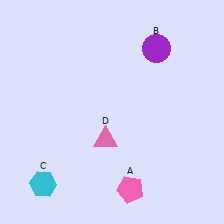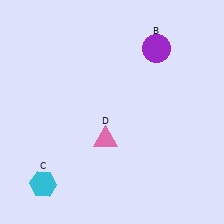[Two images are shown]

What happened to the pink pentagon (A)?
The pink pentagon (A) was removed in Image 2. It was in the bottom-right area of Image 1.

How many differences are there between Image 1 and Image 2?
There is 1 difference between the two images.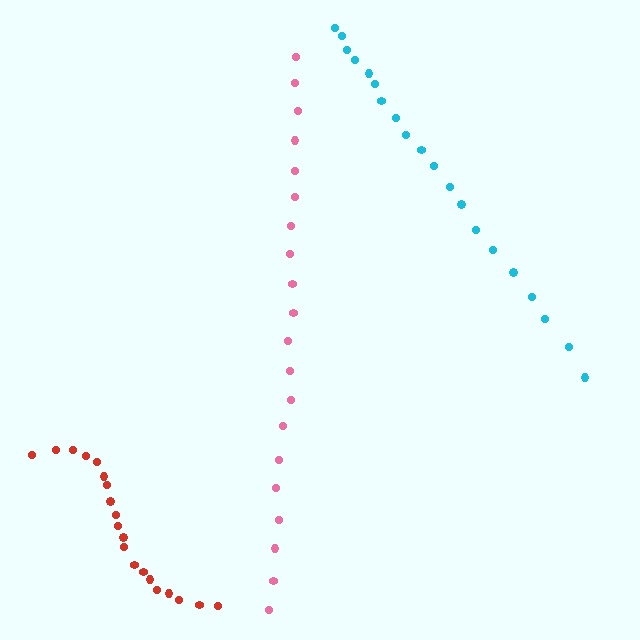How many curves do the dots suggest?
There are 3 distinct paths.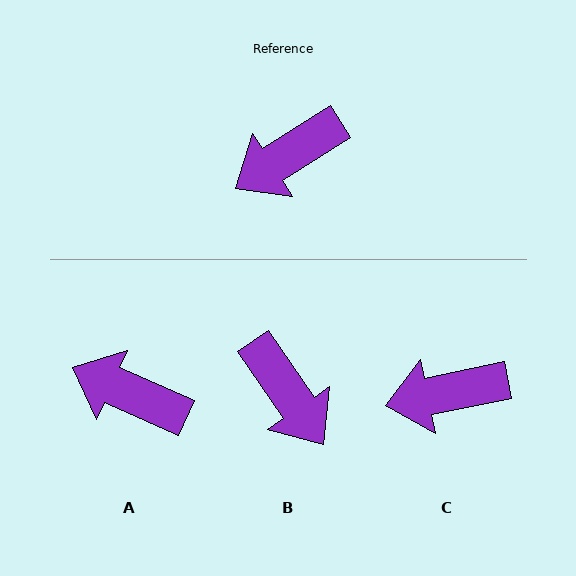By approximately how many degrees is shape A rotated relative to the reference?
Approximately 56 degrees clockwise.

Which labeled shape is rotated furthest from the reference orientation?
B, about 92 degrees away.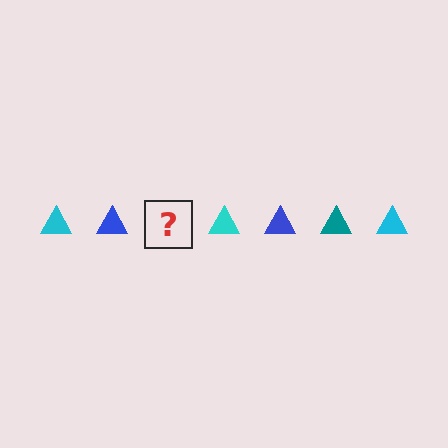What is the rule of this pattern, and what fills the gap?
The rule is that the pattern cycles through cyan, blue, teal triangles. The gap should be filled with a teal triangle.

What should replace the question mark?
The question mark should be replaced with a teal triangle.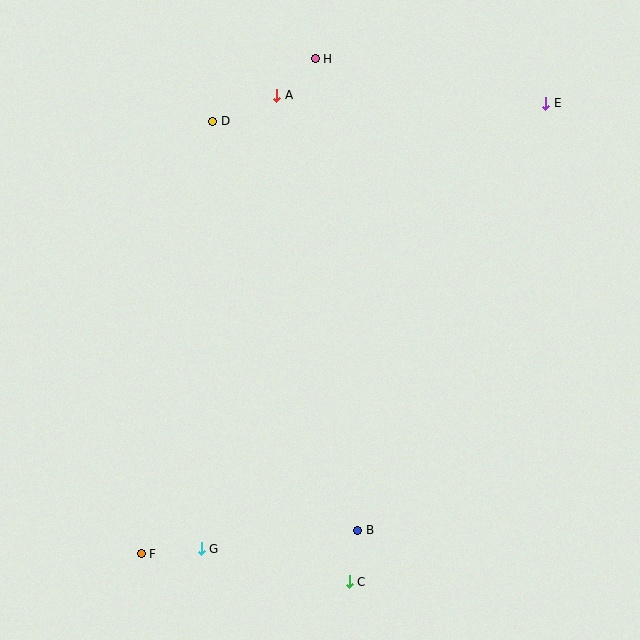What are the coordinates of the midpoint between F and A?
The midpoint between F and A is at (209, 324).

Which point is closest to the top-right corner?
Point E is closest to the top-right corner.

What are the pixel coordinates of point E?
Point E is at (546, 103).